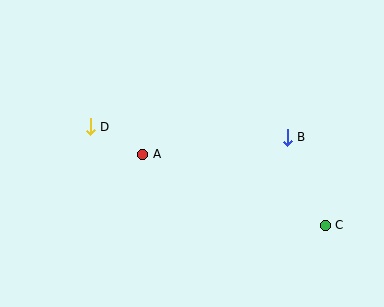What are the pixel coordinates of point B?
Point B is at (287, 137).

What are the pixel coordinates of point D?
Point D is at (90, 127).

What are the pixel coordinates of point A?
Point A is at (143, 154).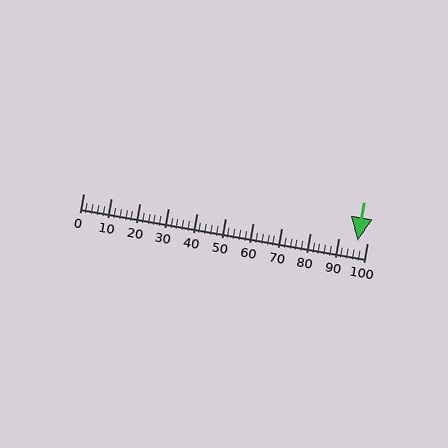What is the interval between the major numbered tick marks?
The major tick marks are spaced 10 units apart.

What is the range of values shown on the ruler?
The ruler shows values from 0 to 100.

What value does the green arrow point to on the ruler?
The green arrow points to approximately 97.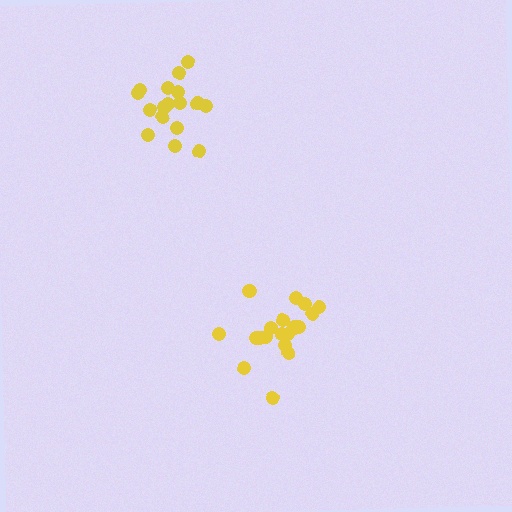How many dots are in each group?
Group 1: 20 dots, Group 2: 17 dots (37 total).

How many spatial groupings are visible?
There are 2 spatial groupings.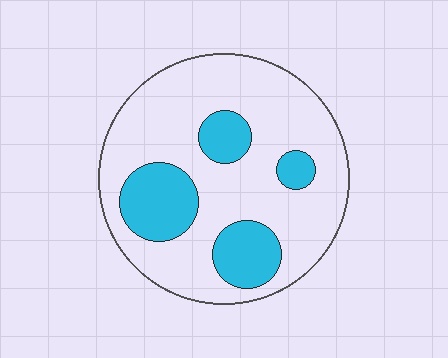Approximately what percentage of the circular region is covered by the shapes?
Approximately 25%.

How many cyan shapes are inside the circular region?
4.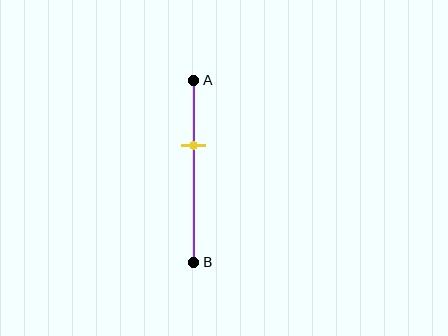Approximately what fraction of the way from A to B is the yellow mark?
The yellow mark is approximately 35% of the way from A to B.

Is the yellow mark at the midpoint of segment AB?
No, the mark is at about 35% from A, not at the 50% midpoint.